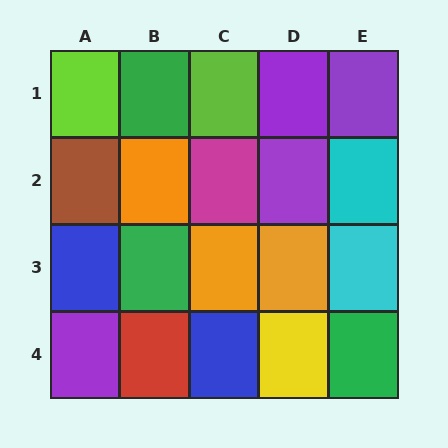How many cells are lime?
2 cells are lime.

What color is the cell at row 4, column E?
Green.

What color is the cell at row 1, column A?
Lime.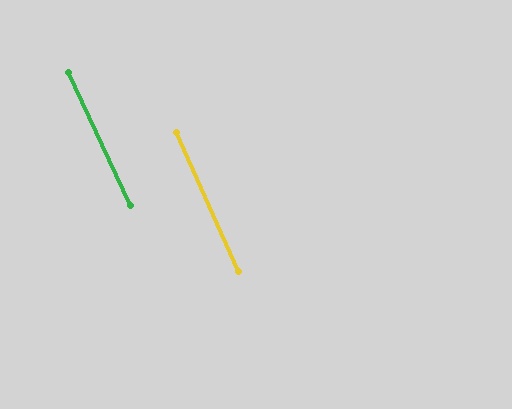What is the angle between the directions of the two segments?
Approximately 1 degree.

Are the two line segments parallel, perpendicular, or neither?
Parallel — their directions differ by only 0.8°.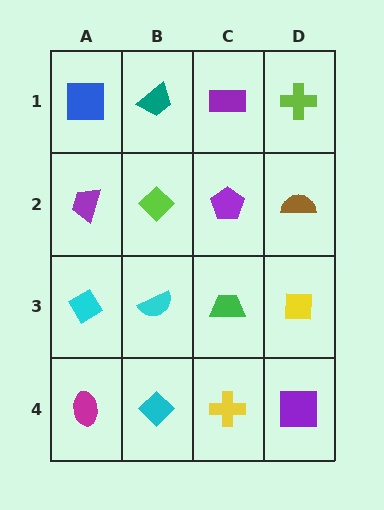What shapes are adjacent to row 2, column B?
A teal trapezoid (row 1, column B), a cyan semicircle (row 3, column B), a purple trapezoid (row 2, column A), a purple pentagon (row 2, column C).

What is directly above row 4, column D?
A yellow square.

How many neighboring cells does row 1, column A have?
2.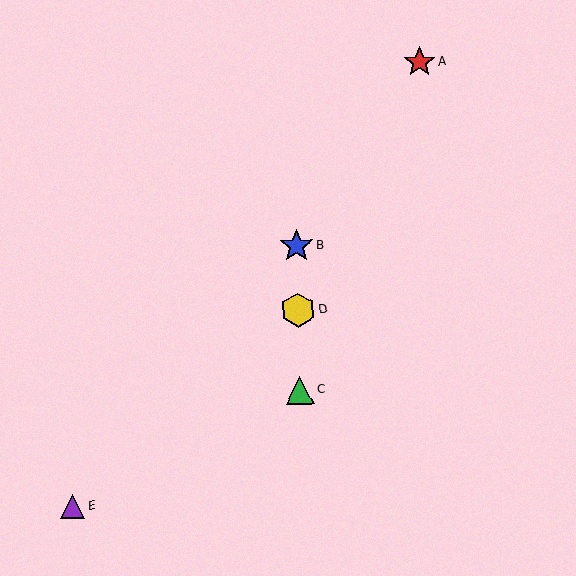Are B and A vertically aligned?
No, B is at x≈297 and A is at x≈419.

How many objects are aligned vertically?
3 objects (B, C, D) are aligned vertically.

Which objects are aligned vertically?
Objects B, C, D are aligned vertically.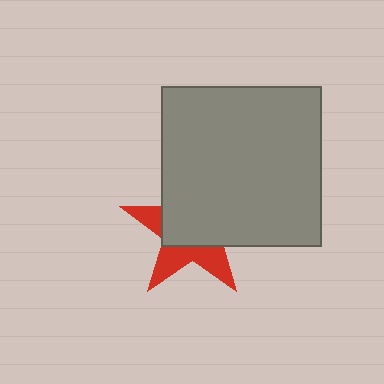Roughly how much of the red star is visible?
A small part of it is visible (roughly 39%).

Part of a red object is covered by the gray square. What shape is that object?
It is a star.